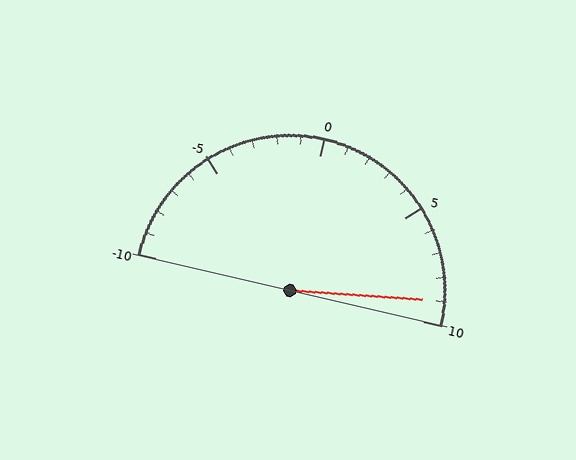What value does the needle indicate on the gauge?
The needle indicates approximately 9.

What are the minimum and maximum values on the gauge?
The gauge ranges from -10 to 10.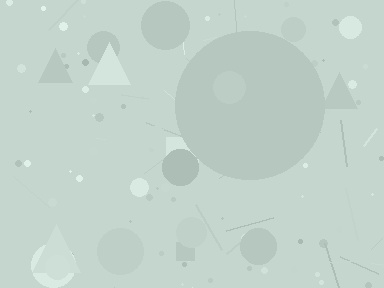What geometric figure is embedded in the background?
A circle is embedded in the background.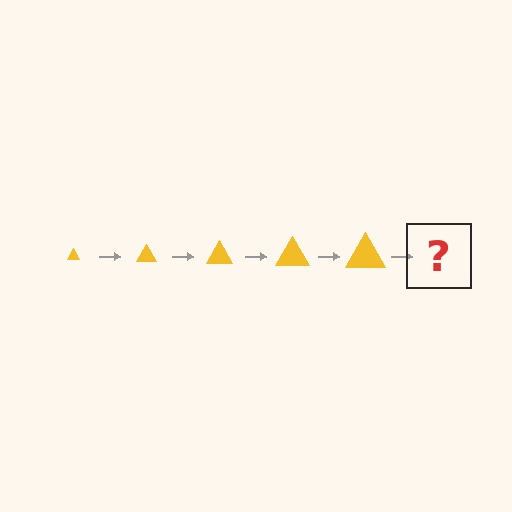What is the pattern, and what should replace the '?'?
The pattern is that the triangle gets progressively larger each step. The '?' should be a yellow triangle, larger than the previous one.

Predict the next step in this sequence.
The next step is a yellow triangle, larger than the previous one.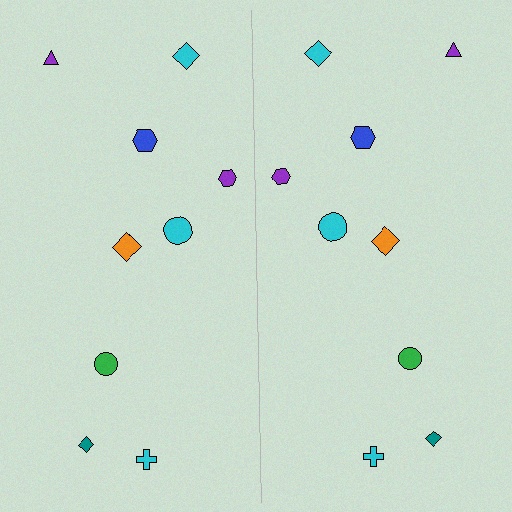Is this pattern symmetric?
Yes, this pattern has bilateral (reflection) symmetry.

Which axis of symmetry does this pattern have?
The pattern has a vertical axis of symmetry running through the center of the image.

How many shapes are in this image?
There are 18 shapes in this image.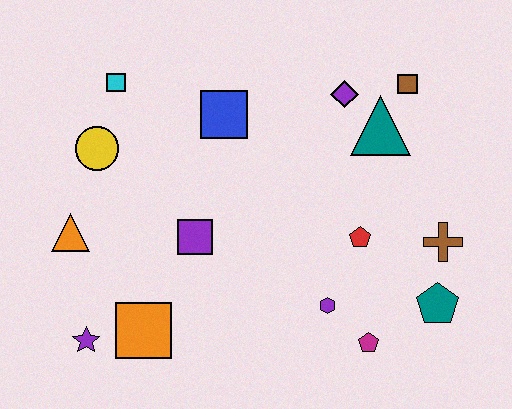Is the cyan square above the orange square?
Yes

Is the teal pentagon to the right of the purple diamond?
Yes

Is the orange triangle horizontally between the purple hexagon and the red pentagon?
No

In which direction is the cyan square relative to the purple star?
The cyan square is above the purple star.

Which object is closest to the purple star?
The orange square is closest to the purple star.